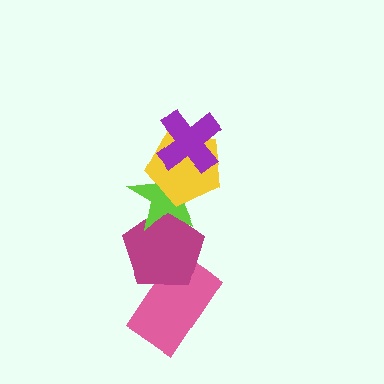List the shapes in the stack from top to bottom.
From top to bottom: the purple cross, the yellow pentagon, the lime star, the magenta pentagon, the pink rectangle.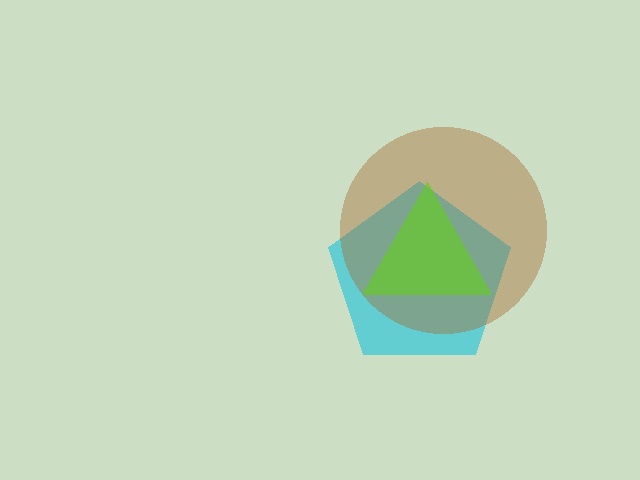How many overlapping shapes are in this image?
There are 3 overlapping shapes in the image.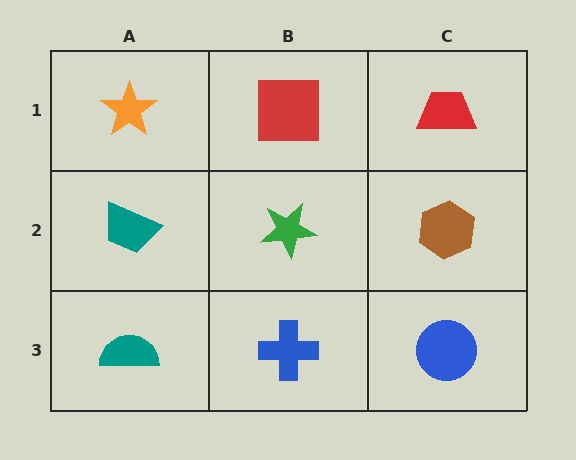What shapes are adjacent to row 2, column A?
An orange star (row 1, column A), a teal semicircle (row 3, column A), a green star (row 2, column B).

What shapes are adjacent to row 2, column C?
A red trapezoid (row 1, column C), a blue circle (row 3, column C), a green star (row 2, column B).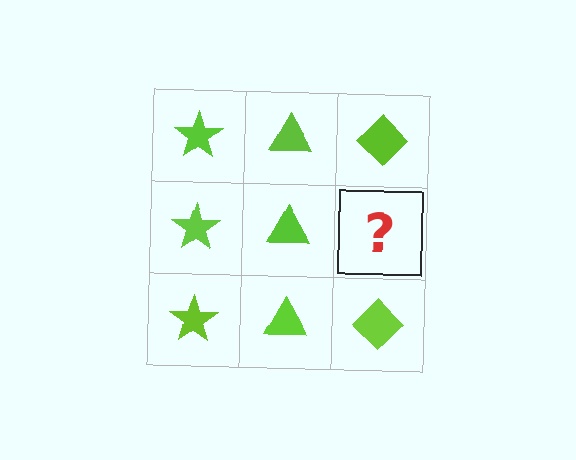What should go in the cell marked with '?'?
The missing cell should contain a lime diamond.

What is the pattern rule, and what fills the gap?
The rule is that each column has a consistent shape. The gap should be filled with a lime diamond.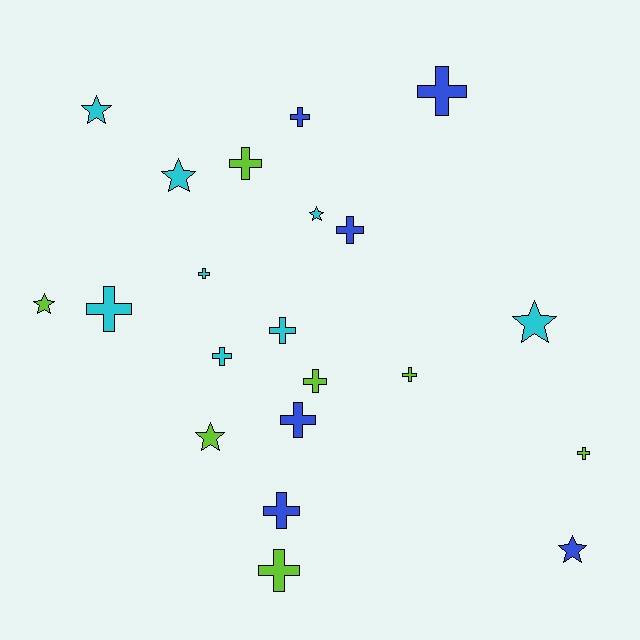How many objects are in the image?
There are 21 objects.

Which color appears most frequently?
Cyan, with 8 objects.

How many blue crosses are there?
There are 5 blue crosses.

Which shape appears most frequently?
Cross, with 14 objects.